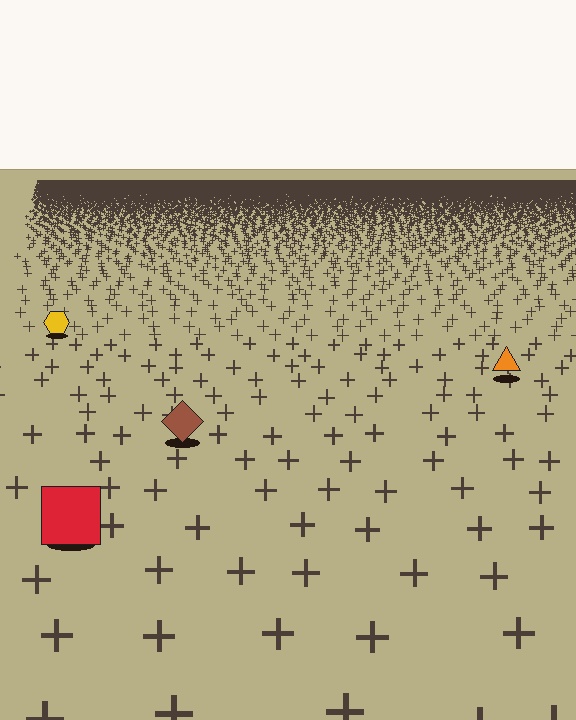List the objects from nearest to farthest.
From nearest to farthest: the red square, the brown diamond, the orange triangle, the yellow hexagon.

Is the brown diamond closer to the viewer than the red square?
No. The red square is closer — you can tell from the texture gradient: the ground texture is coarser near it.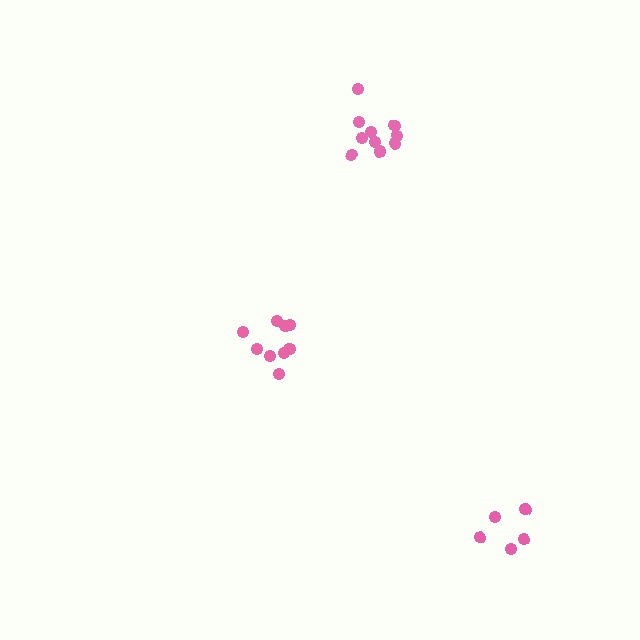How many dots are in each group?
Group 1: 10 dots, Group 2: 5 dots, Group 3: 10 dots (25 total).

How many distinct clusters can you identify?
There are 3 distinct clusters.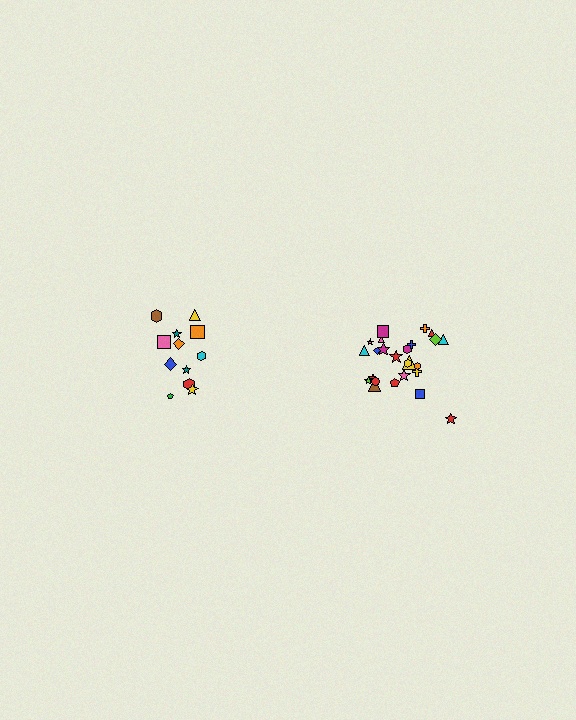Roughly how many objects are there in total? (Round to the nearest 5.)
Roughly 35 objects in total.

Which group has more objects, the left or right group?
The right group.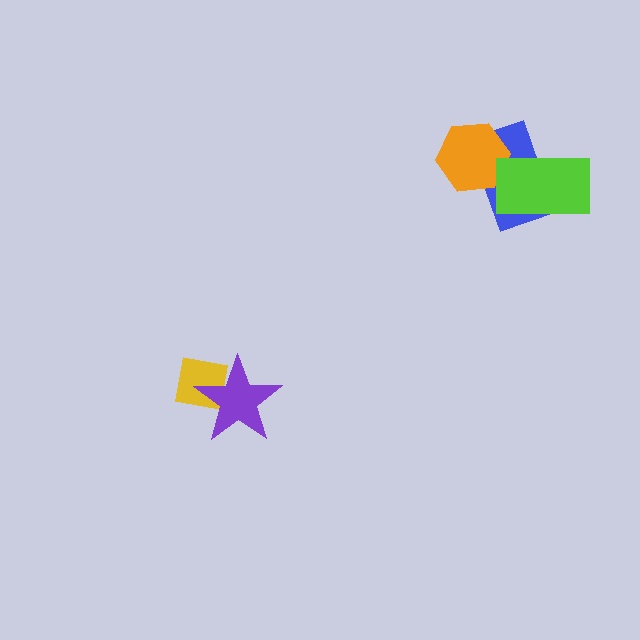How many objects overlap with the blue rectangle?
2 objects overlap with the blue rectangle.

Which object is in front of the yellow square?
The purple star is in front of the yellow square.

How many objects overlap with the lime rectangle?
1 object overlaps with the lime rectangle.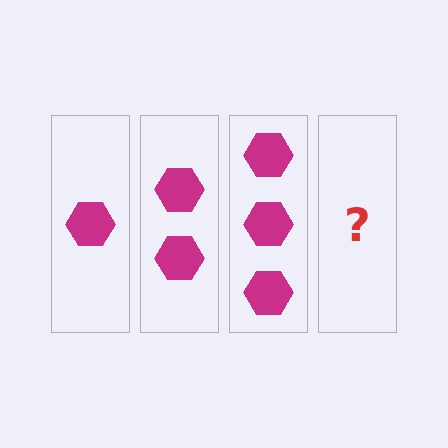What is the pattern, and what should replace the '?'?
The pattern is that each step adds one more hexagon. The '?' should be 4 hexagons.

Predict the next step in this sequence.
The next step is 4 hexagons.